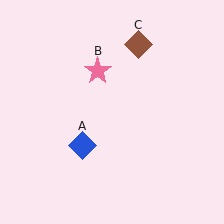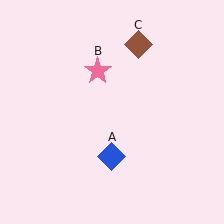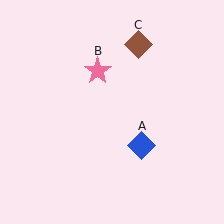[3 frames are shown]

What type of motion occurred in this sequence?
The blue diamond (object A) rotated counterclockwise around the center of the scene.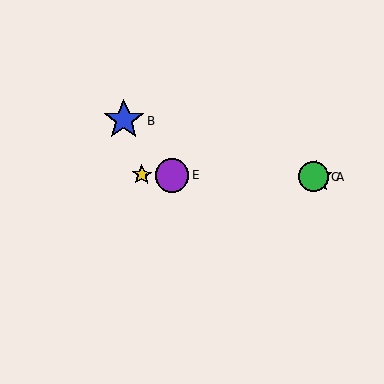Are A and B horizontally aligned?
No, A is at y≈177 and B is at y≈120.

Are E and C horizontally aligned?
Yes, both are at y≈175.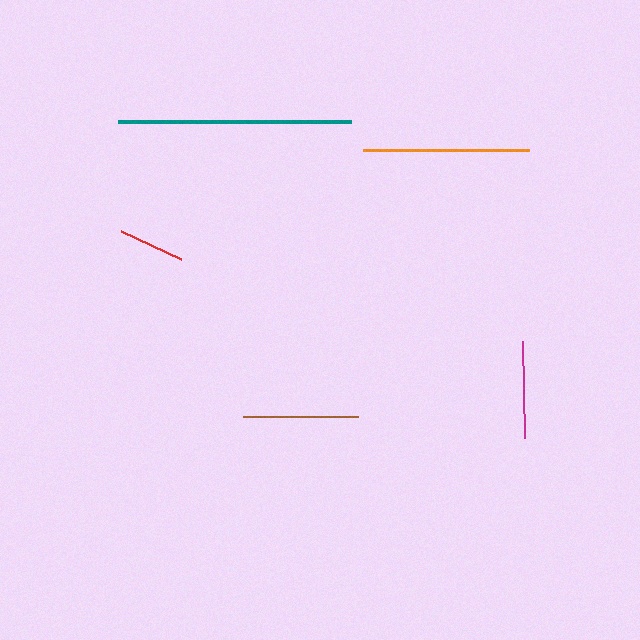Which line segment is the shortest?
The red line is the shortest at approximately 66 pixels.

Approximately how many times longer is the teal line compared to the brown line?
The teal line is approximately 2.0 times the length of the brown line.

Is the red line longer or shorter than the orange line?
The orange line is longer than the red line.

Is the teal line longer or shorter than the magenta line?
The teal line is longer than the magenta line.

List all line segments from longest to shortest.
From longest to shortest: teal, orange, brown, magenta, red.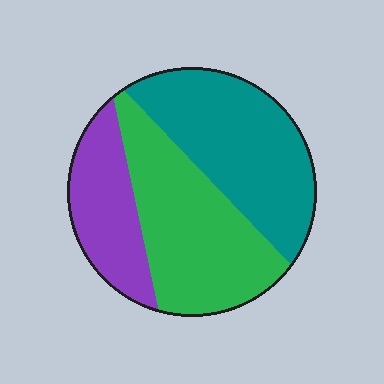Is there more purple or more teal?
Teal.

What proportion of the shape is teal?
Teal takes up about two fifths (2/5) of the shape.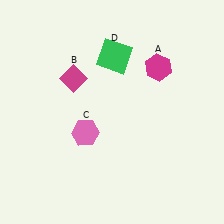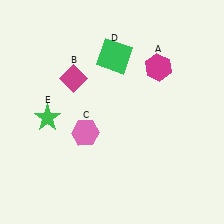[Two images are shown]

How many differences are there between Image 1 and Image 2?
There is 1 difference between the two images.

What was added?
A green star (E) was added in Image 2.